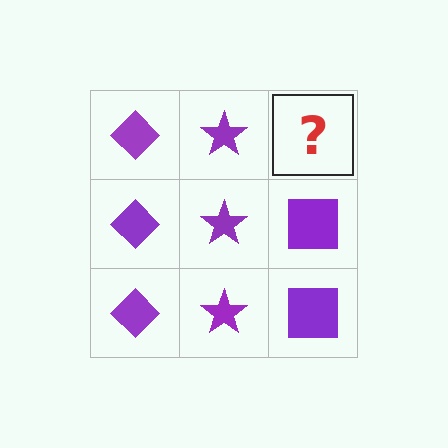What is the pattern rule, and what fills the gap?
The rule is that each column has a consistent shape. The gap should be filled with a purple square.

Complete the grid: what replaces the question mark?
The question mark should be replaced with a purple square.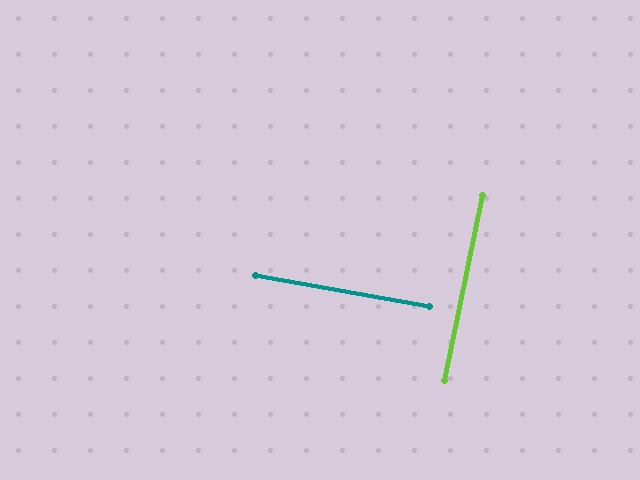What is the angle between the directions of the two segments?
Approximately 88 degrees.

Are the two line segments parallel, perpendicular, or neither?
Perpendicular — they meet at approximately 88°.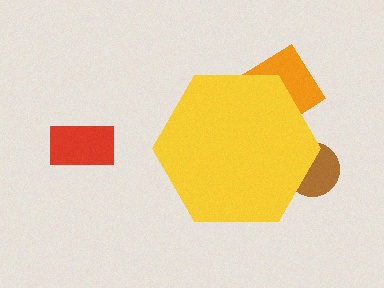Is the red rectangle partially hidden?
No, the red rectangle is fully visible.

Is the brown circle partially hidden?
Yes, the brown circle is partially hidden behind the yellow hexagon.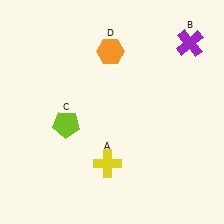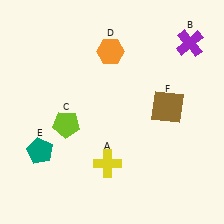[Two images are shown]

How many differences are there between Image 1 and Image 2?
There are 2 differences between the two images.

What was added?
A teal pentagon (E), a brown square (F) were added in Image 2.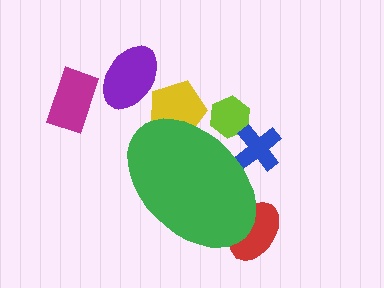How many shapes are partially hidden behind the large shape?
4 shapes are partially hidden.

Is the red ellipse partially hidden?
Yes, the red ellipse is partially hidden behind the green ellipse.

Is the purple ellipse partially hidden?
No, the purple ellipse is fully visible.